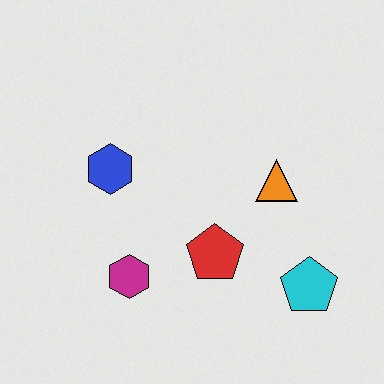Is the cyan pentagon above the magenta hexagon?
No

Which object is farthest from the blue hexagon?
The cyan pentagon is farthest from the blue hexagon.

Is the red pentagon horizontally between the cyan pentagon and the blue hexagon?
Yes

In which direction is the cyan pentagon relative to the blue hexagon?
The cyan pentagon is to the right of the blue hexagon.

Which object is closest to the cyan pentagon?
The red pentagon is closest to the cyan pentagon.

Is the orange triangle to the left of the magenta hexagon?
No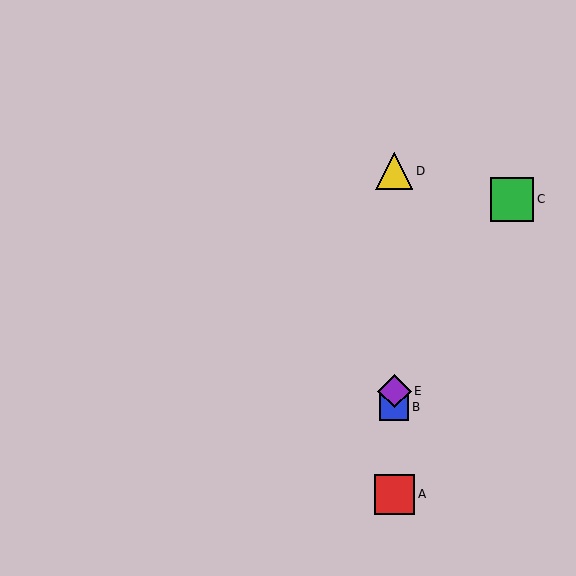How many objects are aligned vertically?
4 objects (A, B, D, E) are aligned vertically.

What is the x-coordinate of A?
Object A is at x≈394.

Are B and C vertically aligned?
No, B is at x≈394 and C is at x≈512.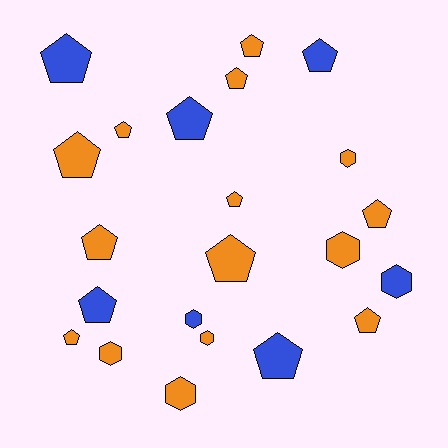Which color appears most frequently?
Orange, with 15 objects.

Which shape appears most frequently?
Pentagon, with 15 objects.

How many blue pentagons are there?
There are 5 blue pentagons.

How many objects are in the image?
There are 22 objects.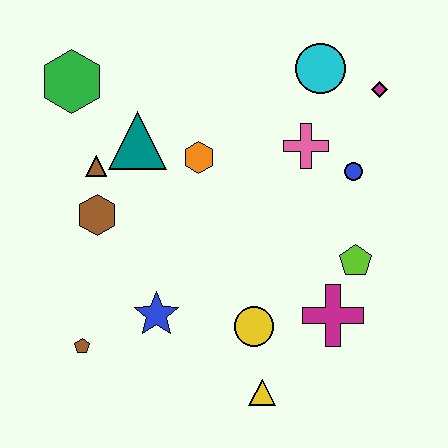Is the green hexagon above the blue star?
Yes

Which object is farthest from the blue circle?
The brown pentagon is farthest from the blue circle.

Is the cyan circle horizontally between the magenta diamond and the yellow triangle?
Yes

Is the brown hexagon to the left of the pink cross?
Yes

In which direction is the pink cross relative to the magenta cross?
The pink cross is above the magenta cross.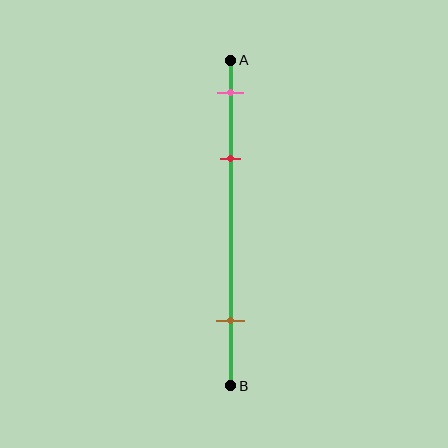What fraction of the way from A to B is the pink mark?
The pink mark is approximately 10% (0.1) of the way from A to B.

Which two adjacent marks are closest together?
The pink and red marks are the closest adjacent pair.